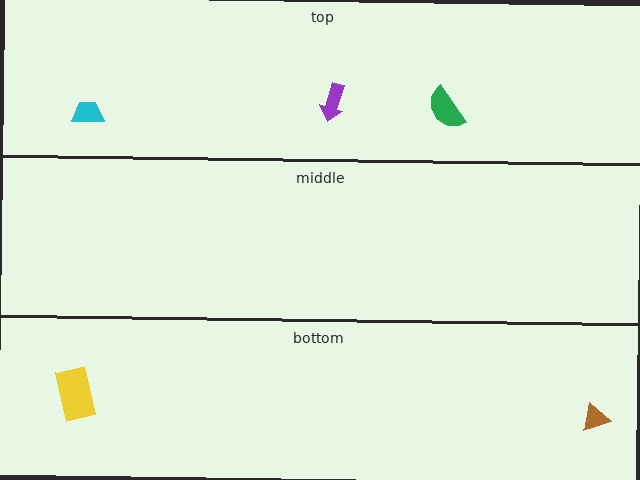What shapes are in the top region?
The cyan trapezoid, the purple arrow, the green semicircle.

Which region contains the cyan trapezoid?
The top region.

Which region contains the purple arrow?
The top region.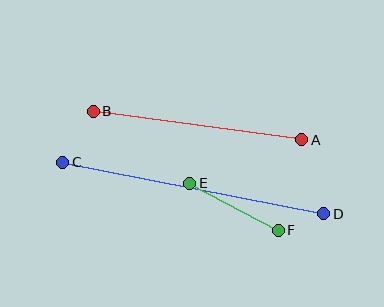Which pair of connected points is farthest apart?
Points C and D are farthest apart.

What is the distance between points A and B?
The distance is approximately 210 pixels.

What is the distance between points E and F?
The distance is approximately 100 pixels.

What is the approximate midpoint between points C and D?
The midpoint is at approximately (193, 188) pixels.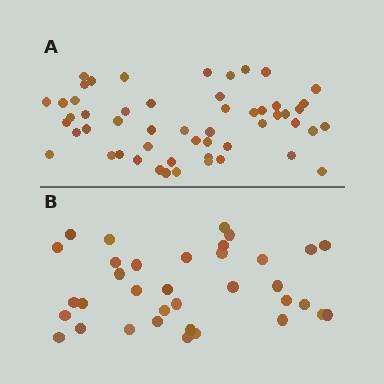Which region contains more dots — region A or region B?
Region A (the top region) has more dots.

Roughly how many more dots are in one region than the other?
Region A has approximately 20 more dots than region B.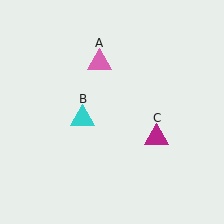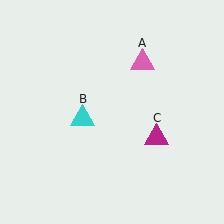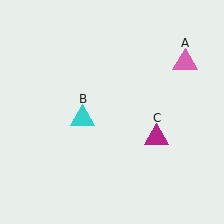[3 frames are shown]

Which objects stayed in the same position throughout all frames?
Cyan triangle (object B) and magenta triangle (object C) remained stationary.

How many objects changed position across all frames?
1 object changed position: pink triangle (object A).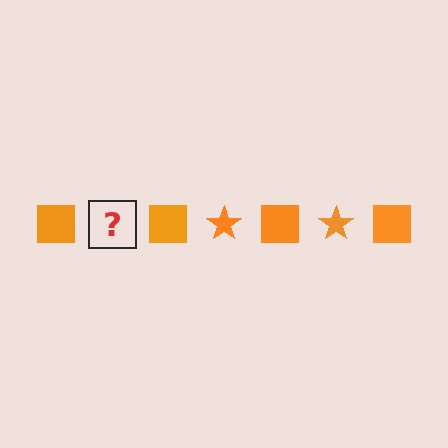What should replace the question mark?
The question mark should be replaced with an orange star.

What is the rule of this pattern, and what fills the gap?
The rule is that the pattern cycles through square, star shapes in orange. The gap should be filled with an orange star.